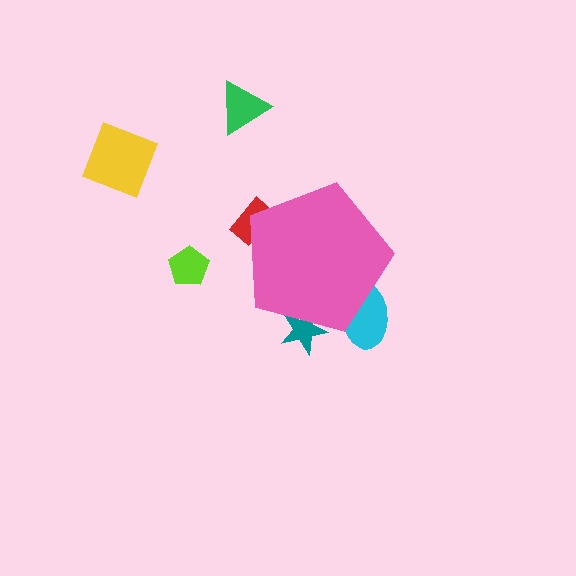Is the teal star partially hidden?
Yes, the teal star is partially hidden behind the pink pentagon.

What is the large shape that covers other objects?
A pink pentagon.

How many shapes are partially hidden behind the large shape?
3 shapes are partially hidden.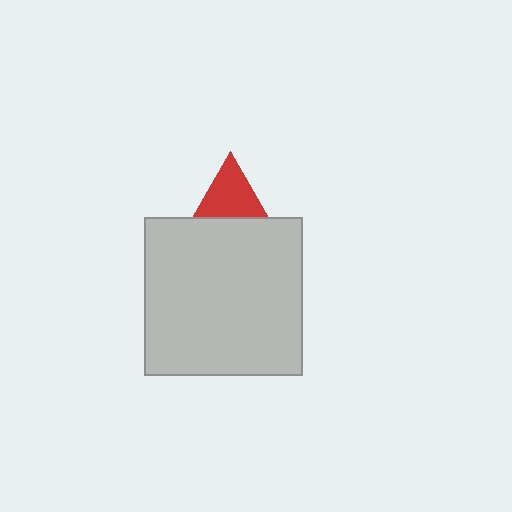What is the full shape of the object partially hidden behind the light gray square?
The partially hidden object is a red triangle.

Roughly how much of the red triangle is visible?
A small part of it is visible (roughly 42%).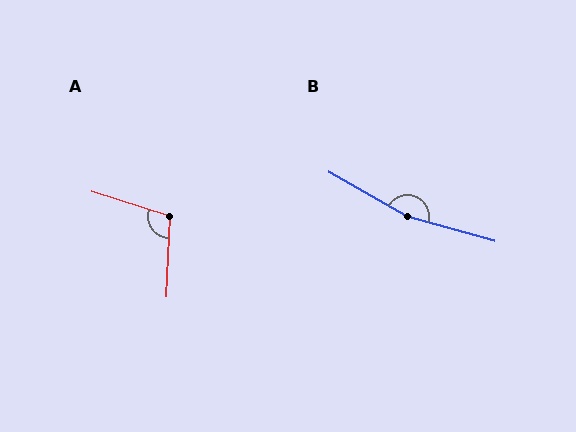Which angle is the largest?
B, at approximately 167 degrees.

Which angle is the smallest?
A, at approximately 104 degrees.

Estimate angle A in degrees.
Approximately 104 degrees.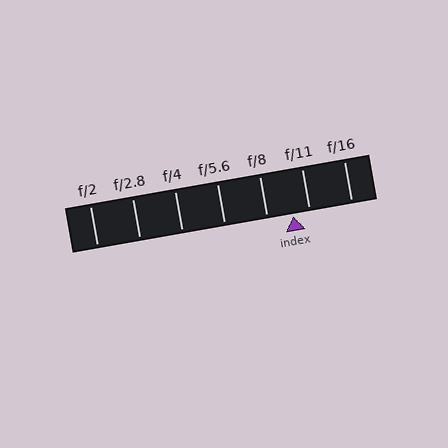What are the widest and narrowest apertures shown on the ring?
The widest aperture shown is f/2 and the narrowest is f/16.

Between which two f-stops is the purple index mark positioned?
The index mark is between f/8 and f/11.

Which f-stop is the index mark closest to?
The index mark is closest to f/11.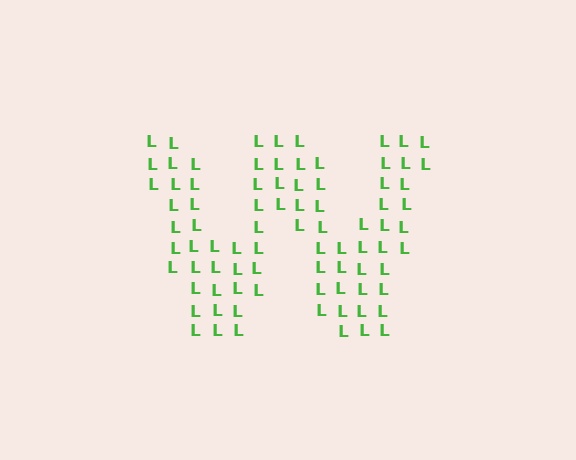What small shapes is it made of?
It is made of small letter L's.